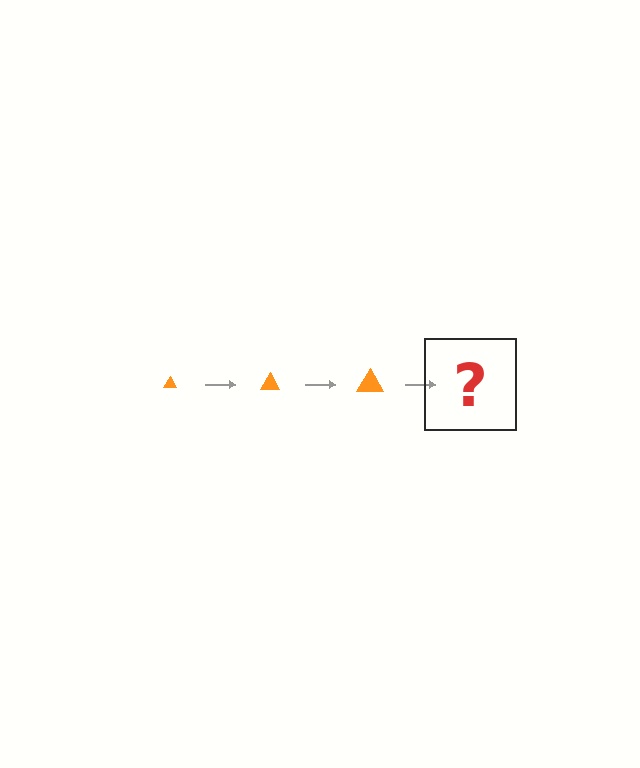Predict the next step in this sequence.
The next step is an orange triangle, larger than the previous one.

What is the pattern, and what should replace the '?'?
The pattern is that the triangle gets progressively larger each step. The '?' should be an orange triangle, larger than the previous one.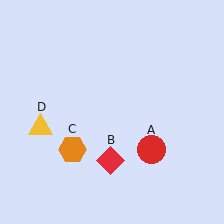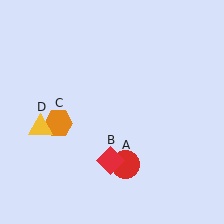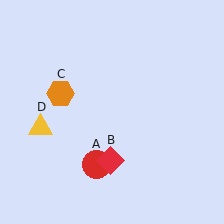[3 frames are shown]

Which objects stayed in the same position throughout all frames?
Red diamond (object B) and yellow triangle (object D) remained stationary.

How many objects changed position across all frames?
2 objects changed position: red circle (object A), orange hexagon (object C).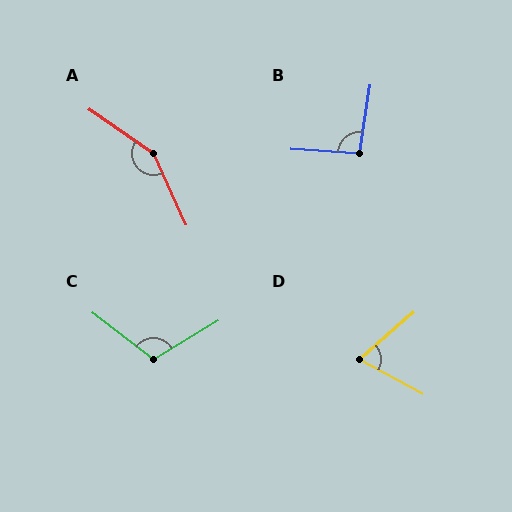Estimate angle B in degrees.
Approximately 95 degrees.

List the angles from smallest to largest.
D (70°), B (95°), C (111°), A (149°).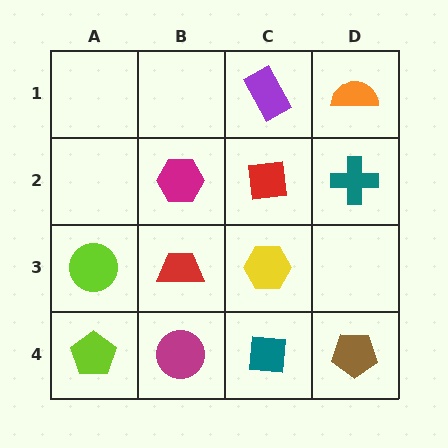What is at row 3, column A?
A lime circle.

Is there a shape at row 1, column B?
No, that cell is empty.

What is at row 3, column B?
A red trapezoid.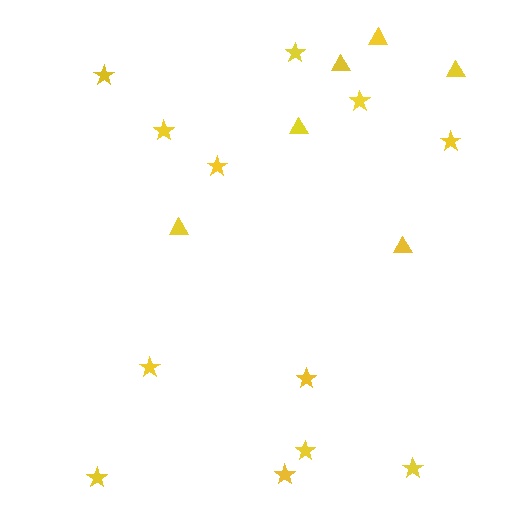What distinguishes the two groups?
There are 2 groups: one group of stars (12) and one group of triangles (6).